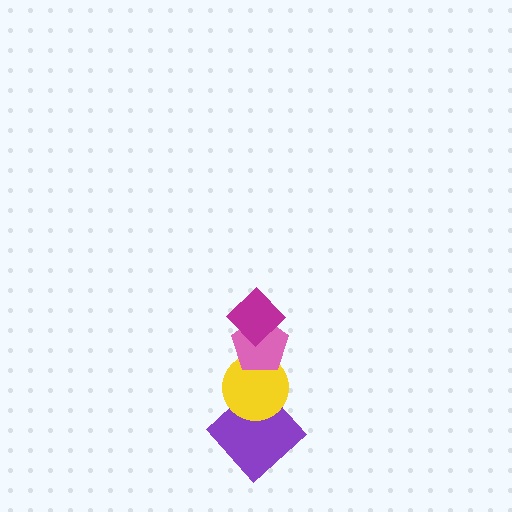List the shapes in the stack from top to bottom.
From top to bottom: the magenta diamond, the pink pentagon, the yellow circle, the purple diamond.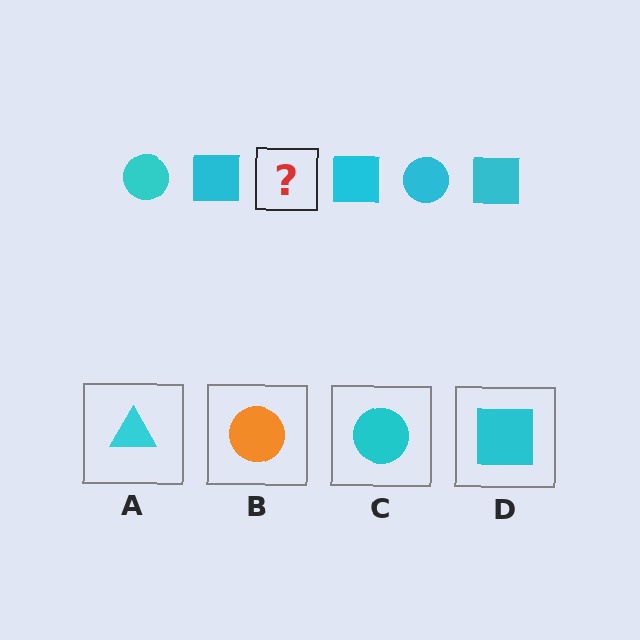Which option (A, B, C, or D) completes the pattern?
C.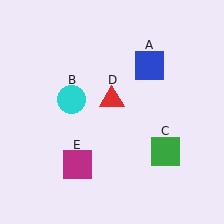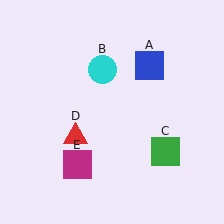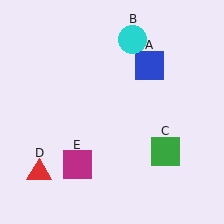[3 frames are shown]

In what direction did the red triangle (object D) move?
The red triangle (object D) moved down and to the left.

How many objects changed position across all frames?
2 objects changed position: cyan circle (object B), red triangle (object D).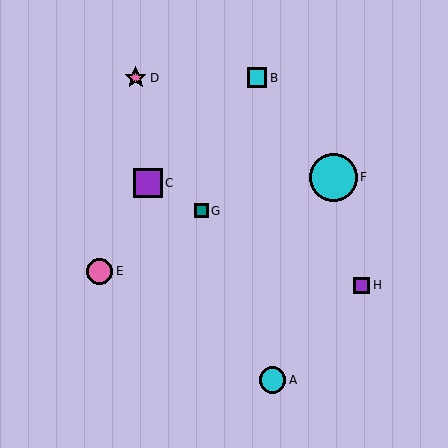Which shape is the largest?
The cyan circle (labeled F) is the largest.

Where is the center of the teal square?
The center of the teal square is at (202, 211).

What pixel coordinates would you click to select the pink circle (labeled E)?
Click at (100, 271) to select the pink circle E.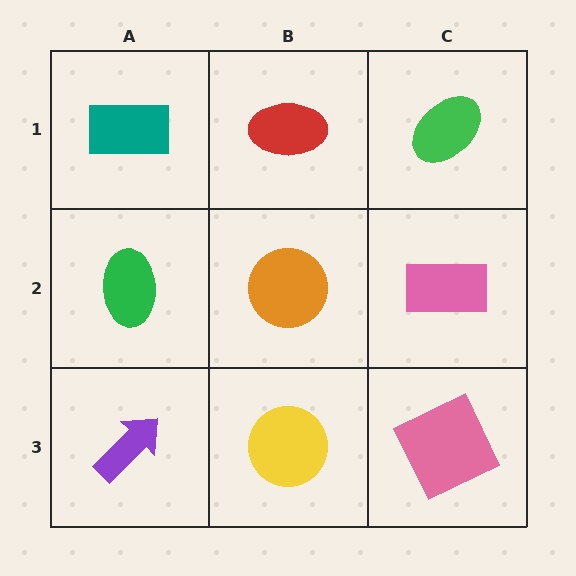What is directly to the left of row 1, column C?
A red ellipse.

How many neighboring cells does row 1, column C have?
2.